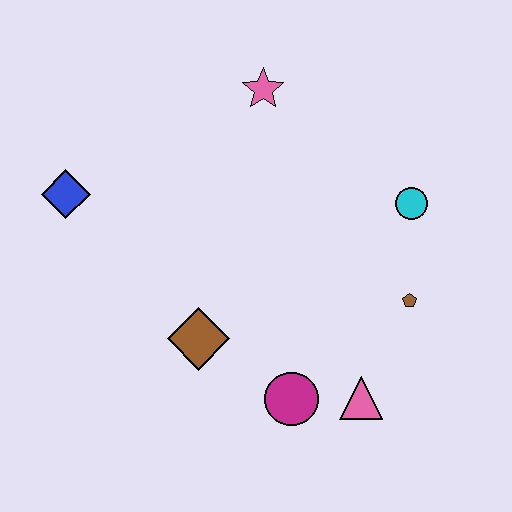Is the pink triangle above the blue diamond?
No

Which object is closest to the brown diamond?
The magenta circle is closest to the brown diamond.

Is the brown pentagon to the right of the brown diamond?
Yes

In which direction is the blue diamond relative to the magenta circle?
The blue diamond is to the left of the magenta circle.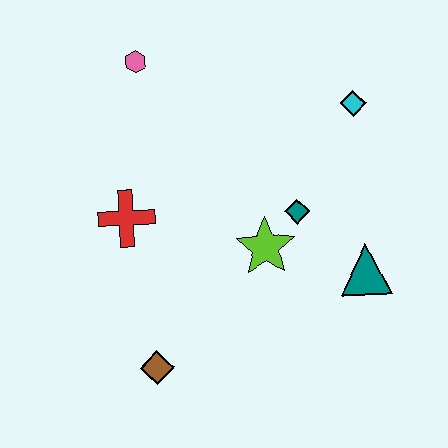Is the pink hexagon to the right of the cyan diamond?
No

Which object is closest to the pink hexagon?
The red cross is closest to the pink hexagon.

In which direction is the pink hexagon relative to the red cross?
The pink hexagon is above the red cross.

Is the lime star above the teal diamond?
No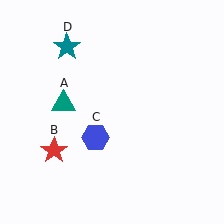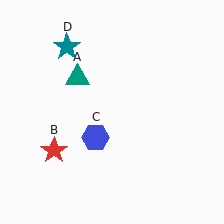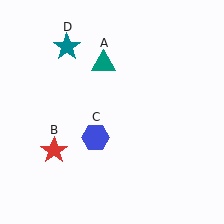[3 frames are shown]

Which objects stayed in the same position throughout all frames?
Red star (object B) and blue hexagon (object C) and teal star (object D) remained stationary.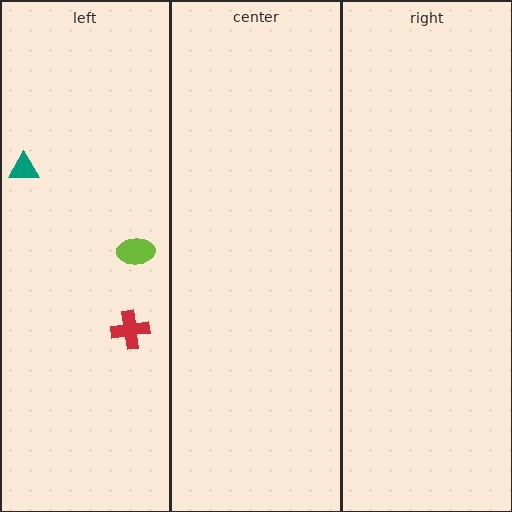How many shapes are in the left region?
3.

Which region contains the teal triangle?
The left region.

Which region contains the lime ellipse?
The left region.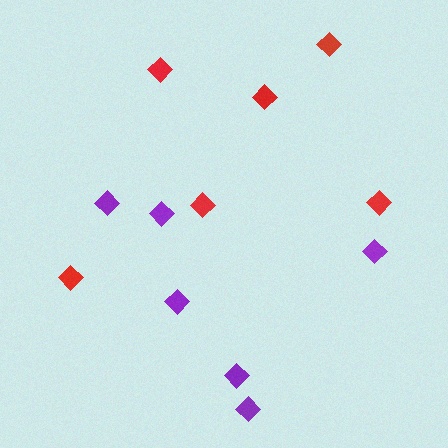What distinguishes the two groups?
There are 2 groups: one group of red diamonds (6) and one group of purple diamonds (6).